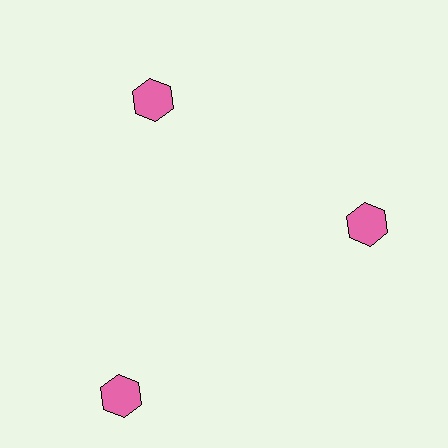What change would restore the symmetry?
The symmetry would be restored by moving it inward, back onto the ring so that all 3 hexagons sit at equal angles and equal distance from the center.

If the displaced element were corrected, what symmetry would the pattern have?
It would have 3-fold rotational symmetry — the pattern would map onto itself every 120 degrees.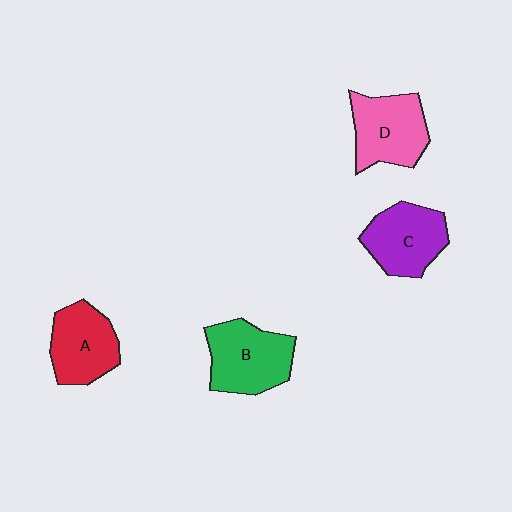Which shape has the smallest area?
Shape A (red).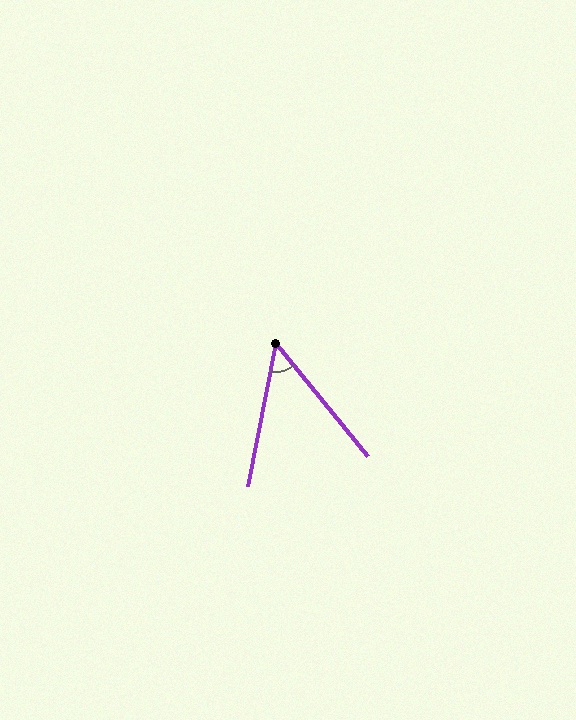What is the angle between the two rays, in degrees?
Approximately 50 degrees.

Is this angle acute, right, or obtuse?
It is acute.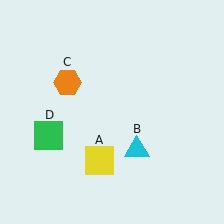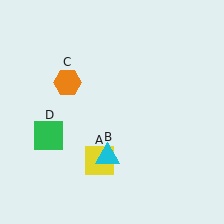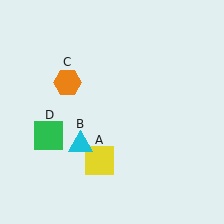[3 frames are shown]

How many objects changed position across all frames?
1 object changed position: cyan triangle (object B).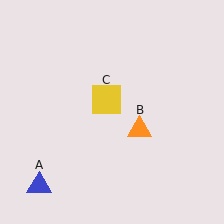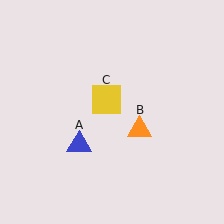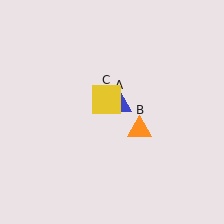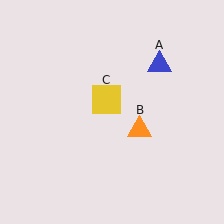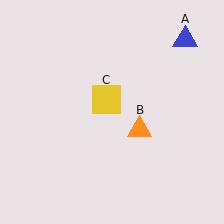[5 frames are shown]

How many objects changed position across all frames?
1 object changed position: blue triangle (object A).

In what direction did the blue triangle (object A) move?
The blue triangle (object A) moved up and to the right.